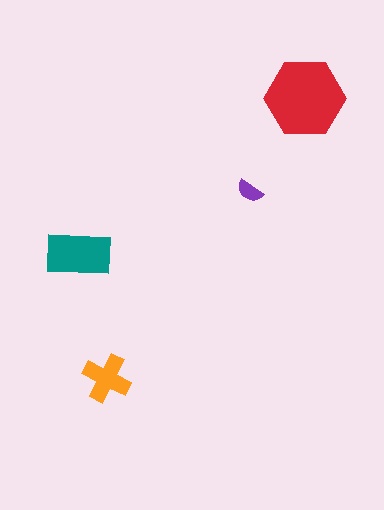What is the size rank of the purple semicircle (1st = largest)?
4th.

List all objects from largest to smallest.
The red hexagon, the teal rectangle, the orange cross, the purple semicircle.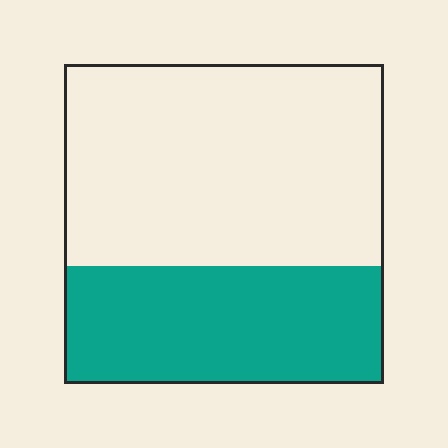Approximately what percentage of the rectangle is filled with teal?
Approximately 35%.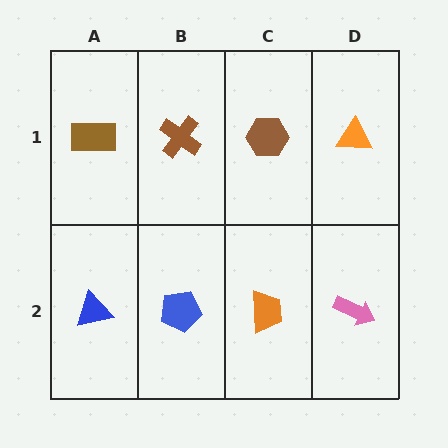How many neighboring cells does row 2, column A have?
2.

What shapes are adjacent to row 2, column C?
A brown hexagon (row 1, column C), a blue pentagon (row 2, column B), a pink arrow (row 2, column D).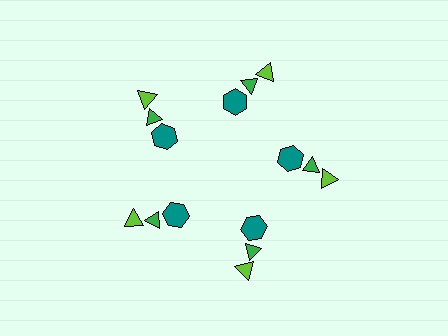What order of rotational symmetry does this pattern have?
This pattern has 5-fold rotational symmetry.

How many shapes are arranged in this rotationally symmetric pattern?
There are 15 shapes, arranged in 5 groups of 3.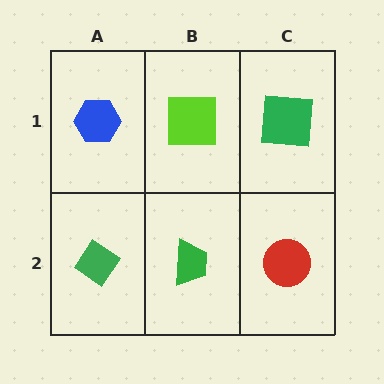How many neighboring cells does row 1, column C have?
2.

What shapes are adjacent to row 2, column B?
A lime square (row 1, column B), a green diamond (row 2, column A), a red circle (row 2, column C).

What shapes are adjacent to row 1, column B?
A green trapezoid (row 2, column B), a blue hexagon (row 1, column A), a green square (row 1, column C).